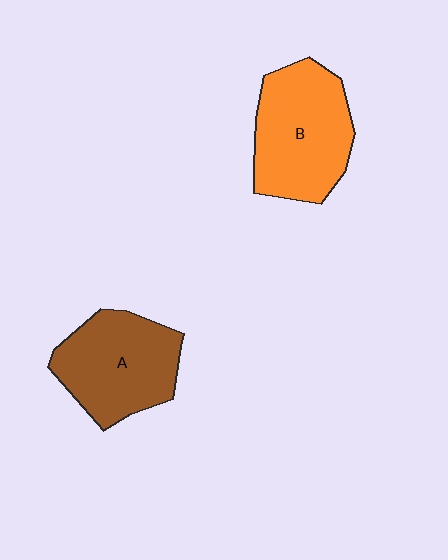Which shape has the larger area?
Shape B (orange).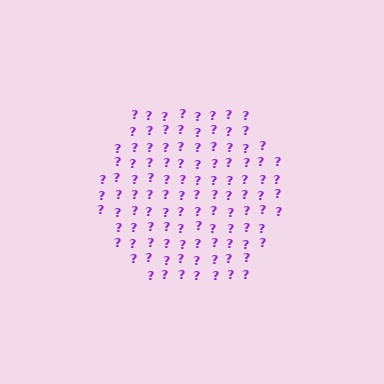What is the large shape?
The large shape is a hexagon.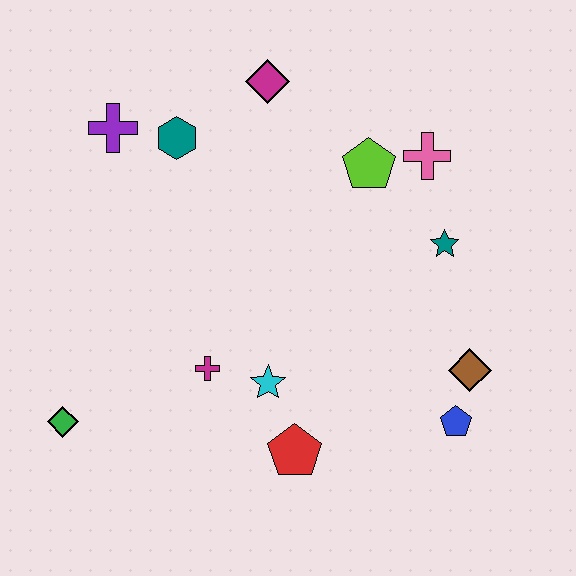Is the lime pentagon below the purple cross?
Yes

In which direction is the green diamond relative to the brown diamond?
The green diamond is to the left of the brown diamond.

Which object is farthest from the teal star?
The green diamond is farthest from the teal star.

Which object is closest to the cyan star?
The magenta cross is closest to the cyan star.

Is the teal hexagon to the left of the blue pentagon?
Yes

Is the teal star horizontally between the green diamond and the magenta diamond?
No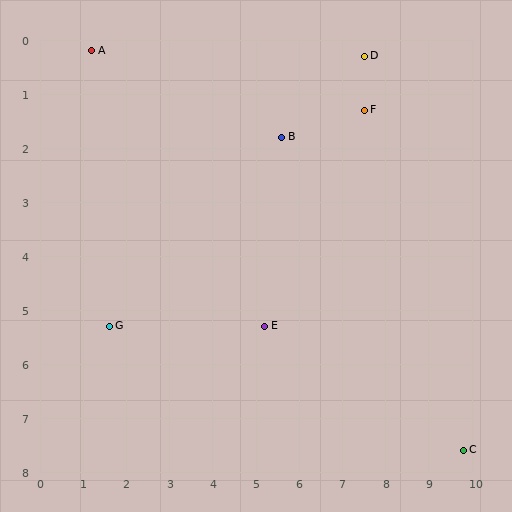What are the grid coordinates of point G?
Point G is at approximately (1.6, 5.3).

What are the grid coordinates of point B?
Point B is at approximately (5.6, 1.8).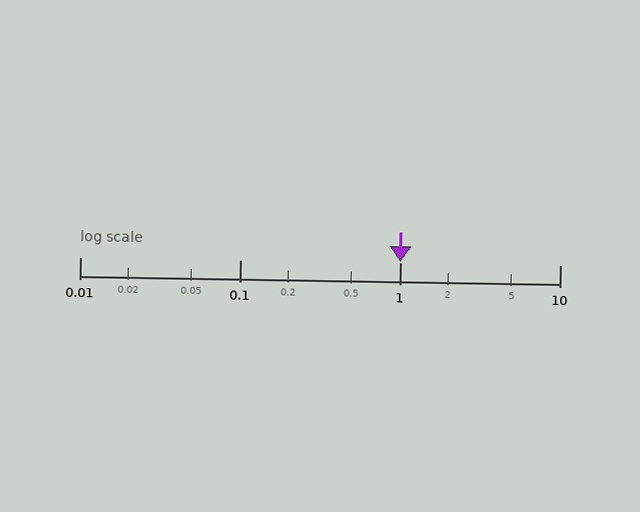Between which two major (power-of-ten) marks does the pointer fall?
The pointer is between 1 and 10.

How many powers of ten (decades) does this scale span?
The scale spans 3 decades, from 0.01 to 10.